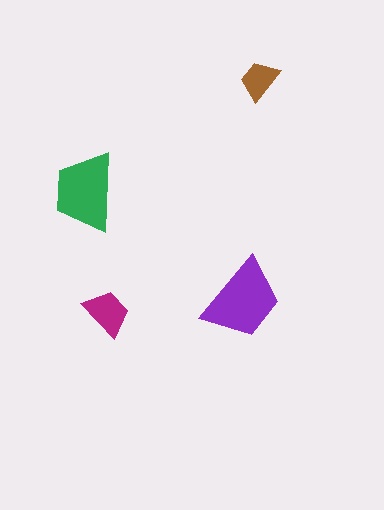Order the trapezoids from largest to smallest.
the purple one, the green one, the magenta one, the brown one.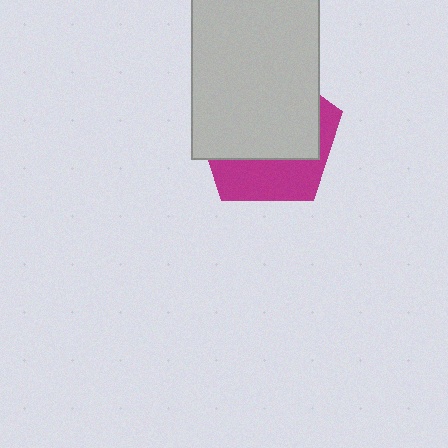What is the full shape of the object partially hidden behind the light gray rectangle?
The partially hidden object is a magenta pentagon.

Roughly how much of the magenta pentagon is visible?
A small part of it is visible (roughly 36%).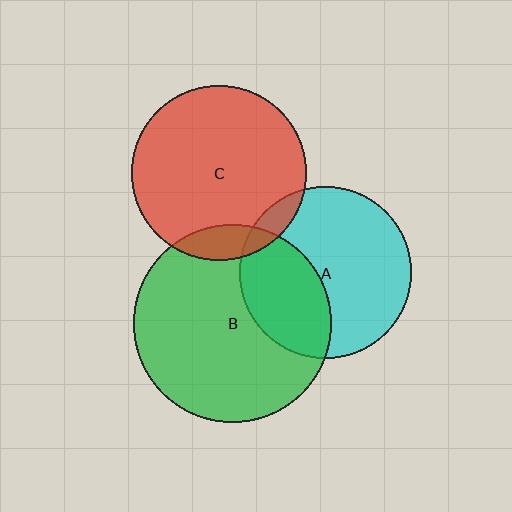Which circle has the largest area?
Circle B (green).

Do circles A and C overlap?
Yes.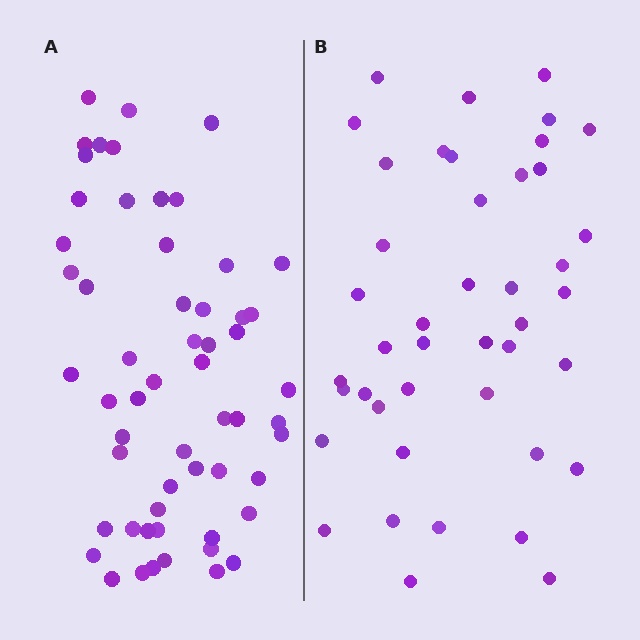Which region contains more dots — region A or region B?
Region A (the left region) has more dots.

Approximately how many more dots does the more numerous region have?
Region A has approximately 15 more dots than region B.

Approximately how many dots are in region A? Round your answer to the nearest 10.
About 60 dots. (The exact count is 57, which rounds to 60.)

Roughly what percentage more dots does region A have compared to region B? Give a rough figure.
About 35% more.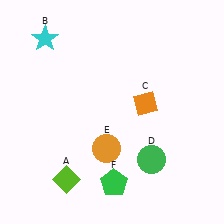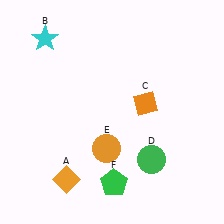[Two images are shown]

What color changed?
The diamond (A) changed from lime in Image 1 to orange in Image 2.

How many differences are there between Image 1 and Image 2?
There is 1 difference between the two images.